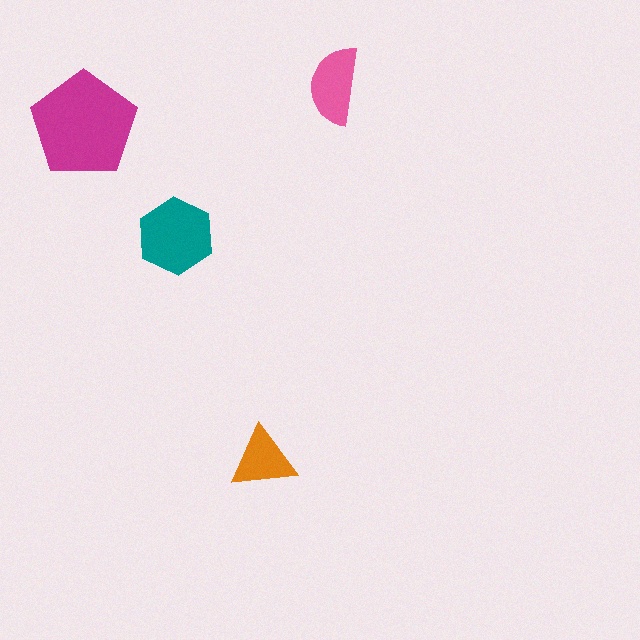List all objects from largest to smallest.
The magenta pentagon, the teal hexagon, the pink semicircle, the orange triangle.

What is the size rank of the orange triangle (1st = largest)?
4th.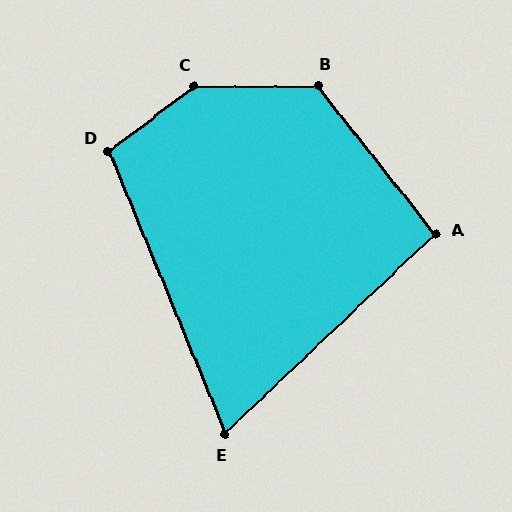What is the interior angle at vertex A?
Approximately 95 degrees (obtuse).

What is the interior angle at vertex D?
Approximately 105 degrees (obtuse).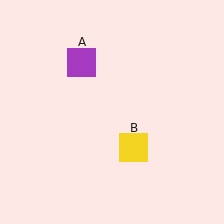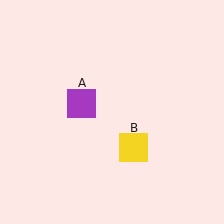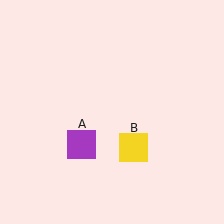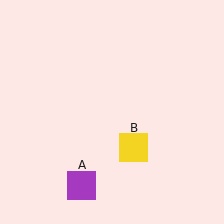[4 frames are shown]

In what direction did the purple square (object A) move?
The purple square (object A) moved down.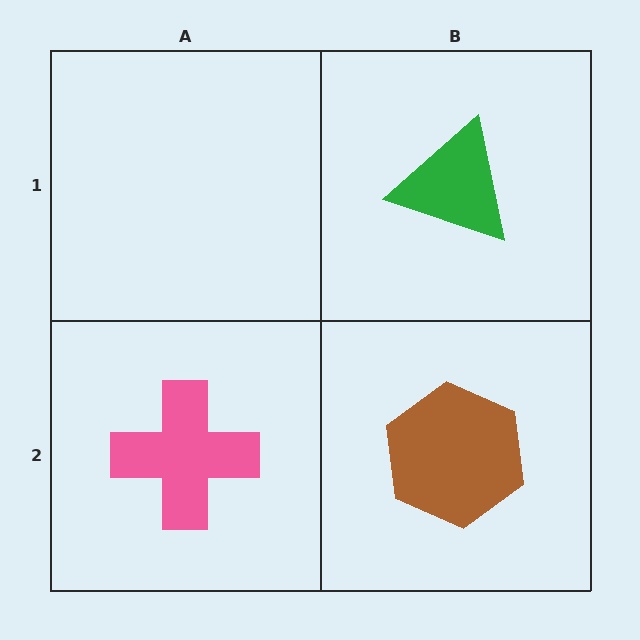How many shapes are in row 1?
1 shape.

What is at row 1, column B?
A green triangle.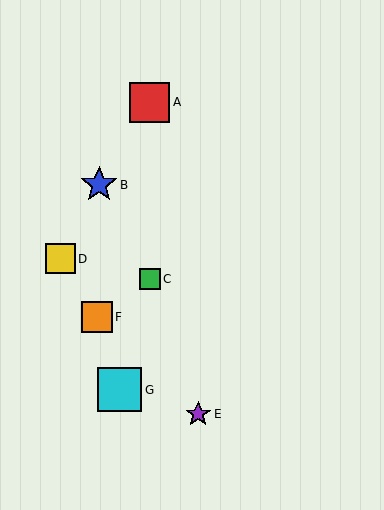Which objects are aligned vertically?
Objects A, C are aligned vertically.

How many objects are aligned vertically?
2 objects (A, C) are aligned vertically.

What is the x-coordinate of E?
Object E is at x≈198.